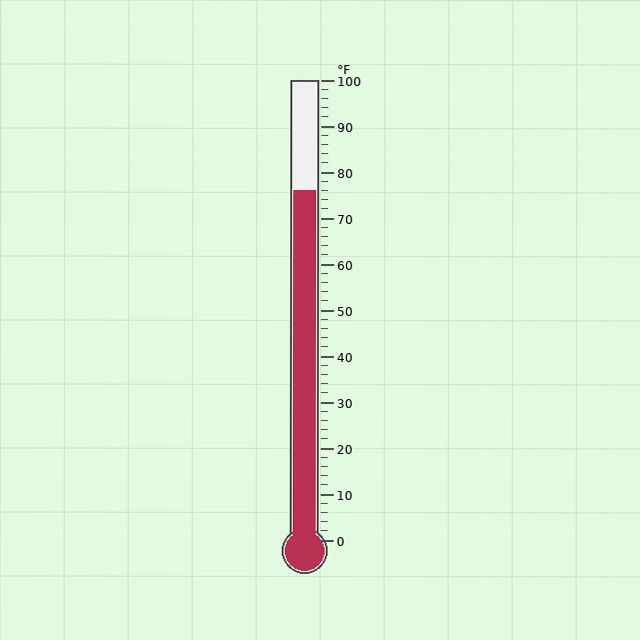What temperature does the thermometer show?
The thermometer shows approximately 76°F.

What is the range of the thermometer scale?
The thermometer scale ranges from 0°F to 100°F.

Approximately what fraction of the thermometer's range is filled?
The thermometer is filled to approximately 75% of its range.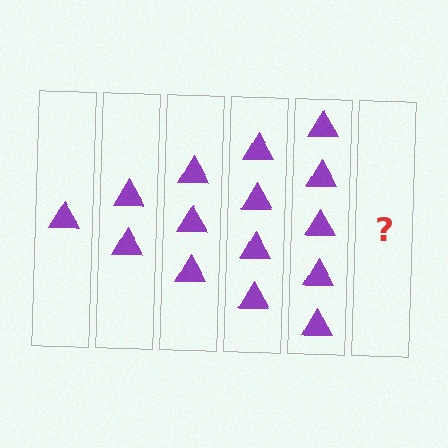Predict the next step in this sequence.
The next step is 6 triangles.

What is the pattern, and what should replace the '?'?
The pattern is that each step adds one more triangle. The '?' should be 6 triangles.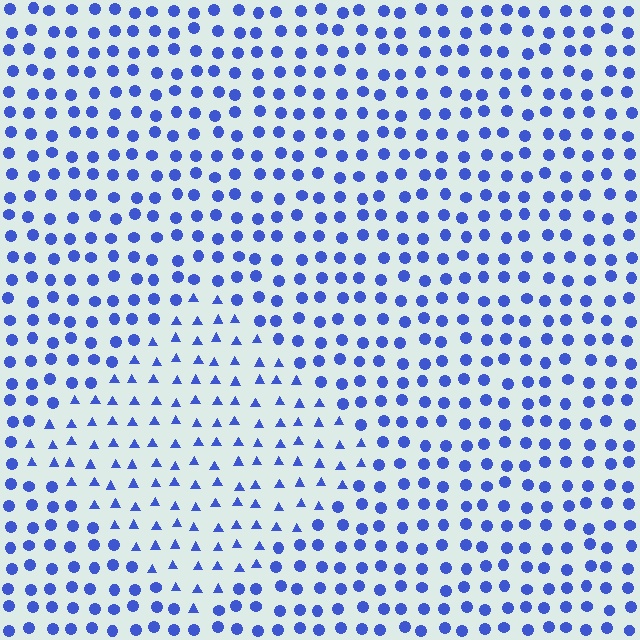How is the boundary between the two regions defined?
The boundary is defined by a change in element shape: triangles inside vs. circles outside. All elements share the same color and spacing.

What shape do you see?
I see a diamond.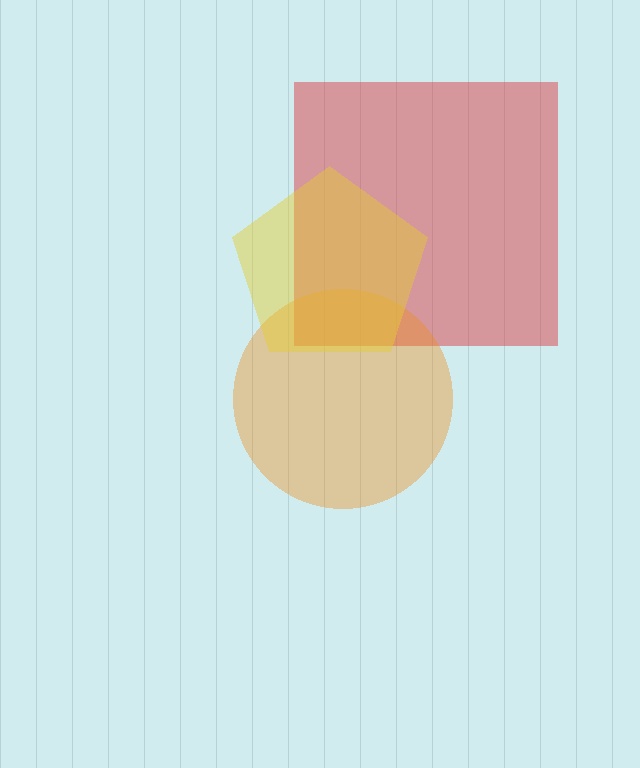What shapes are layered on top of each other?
The layered shapes are: a red square, an orange circle, a yellow pentagon.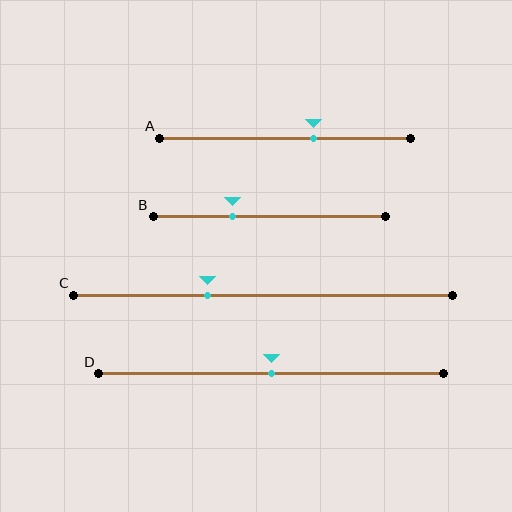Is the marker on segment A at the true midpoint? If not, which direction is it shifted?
No, the marker on segment A is shifted to the right by about 11% of the segment length.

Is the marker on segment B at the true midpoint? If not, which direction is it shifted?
No, the marker on segment B is shifted to the left by about 16% of the segment length.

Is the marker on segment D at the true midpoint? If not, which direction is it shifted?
Yes, the marker on segment D is at the true midpoint.